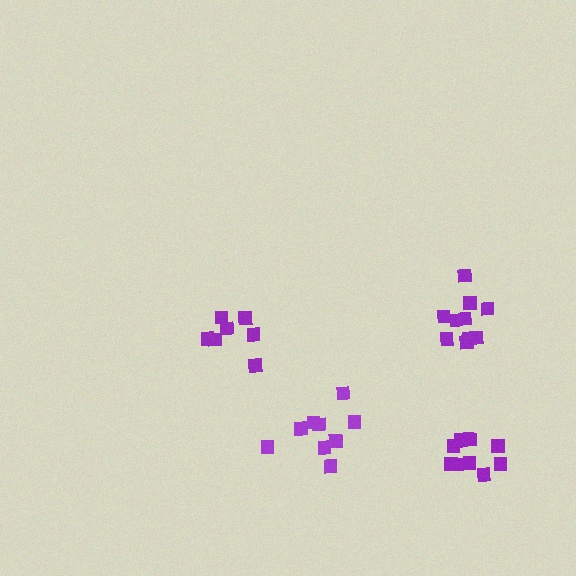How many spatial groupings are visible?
There are 4 spatial groupings.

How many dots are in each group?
Group 1: 10 dots, Group 2: 7 dots, Group 3: 11 dots, Group 4: 9 dots (37 total).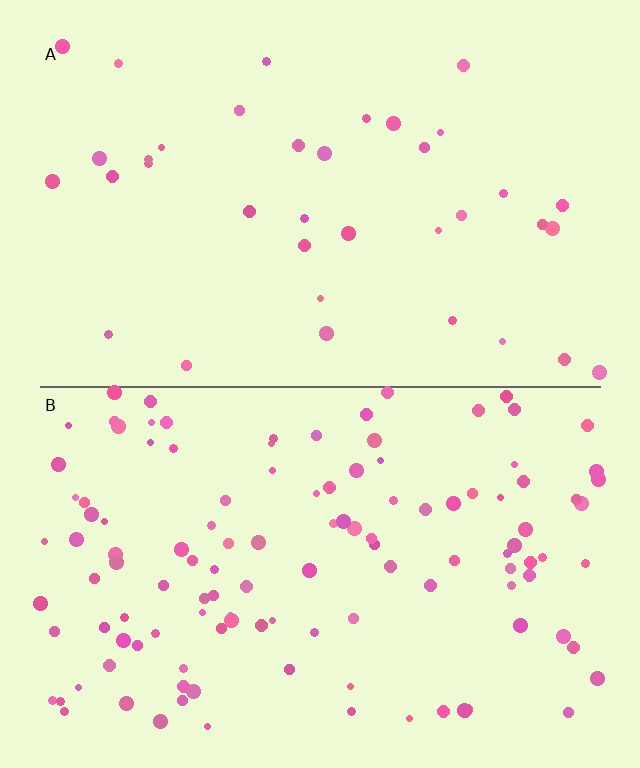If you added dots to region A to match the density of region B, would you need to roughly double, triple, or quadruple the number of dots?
Approximately triple.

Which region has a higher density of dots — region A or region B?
B (the bottom).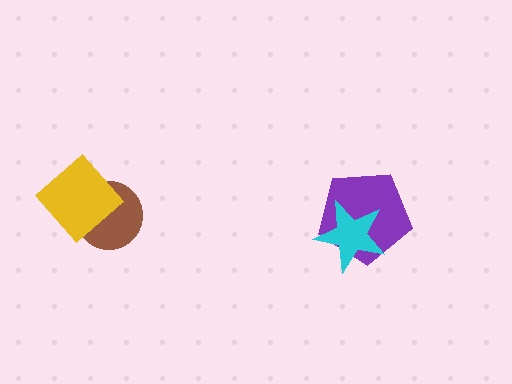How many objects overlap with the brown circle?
1 object overlaps with the brown circle.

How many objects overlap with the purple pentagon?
1 object overlaps with the purple pentagon.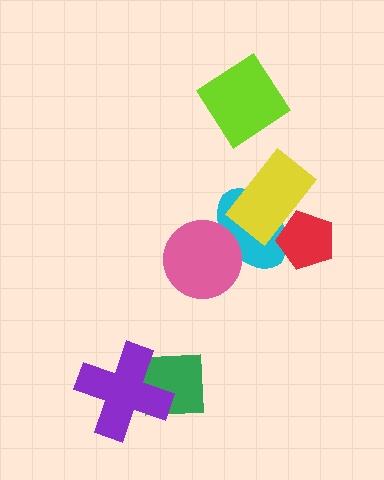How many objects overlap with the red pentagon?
2 objects overlap with the red pentagon.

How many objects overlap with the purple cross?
1 object overlaps with the purple cross.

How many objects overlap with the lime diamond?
0 objects overlap with the lime diamond.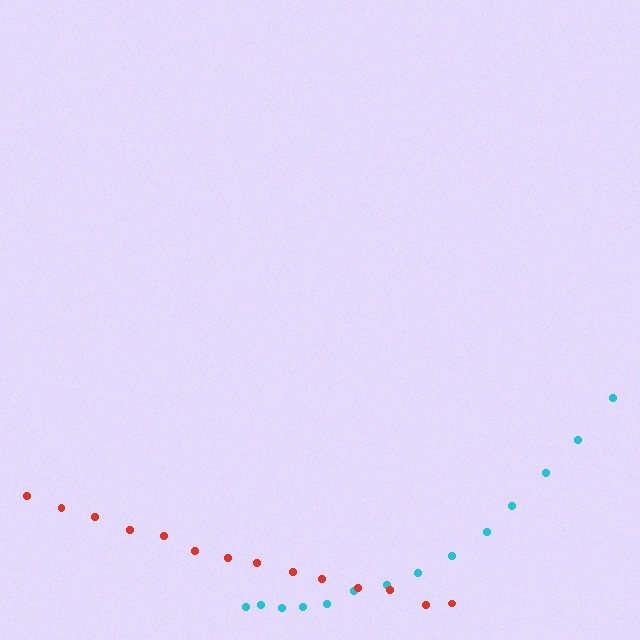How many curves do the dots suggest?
There are 2 distinct paths.